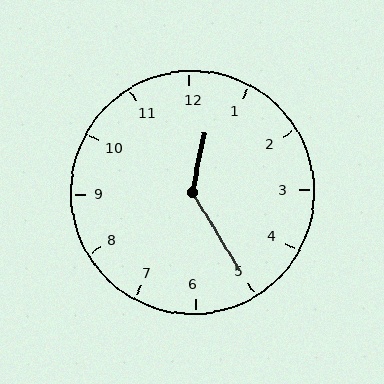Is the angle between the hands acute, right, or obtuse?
It is obtuse.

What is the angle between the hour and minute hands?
Approximately 138 degrees.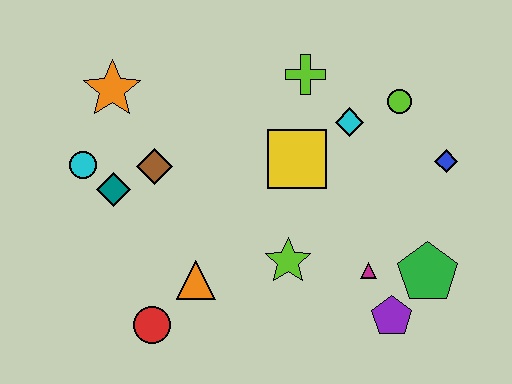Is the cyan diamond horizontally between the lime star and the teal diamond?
No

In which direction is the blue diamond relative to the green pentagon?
The blue diamond is above the green pentagon.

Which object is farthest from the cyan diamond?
The red circle is farthest from the cyan diamond.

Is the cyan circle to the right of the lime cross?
No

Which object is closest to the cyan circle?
The teal diamond is closest to the cyan circle.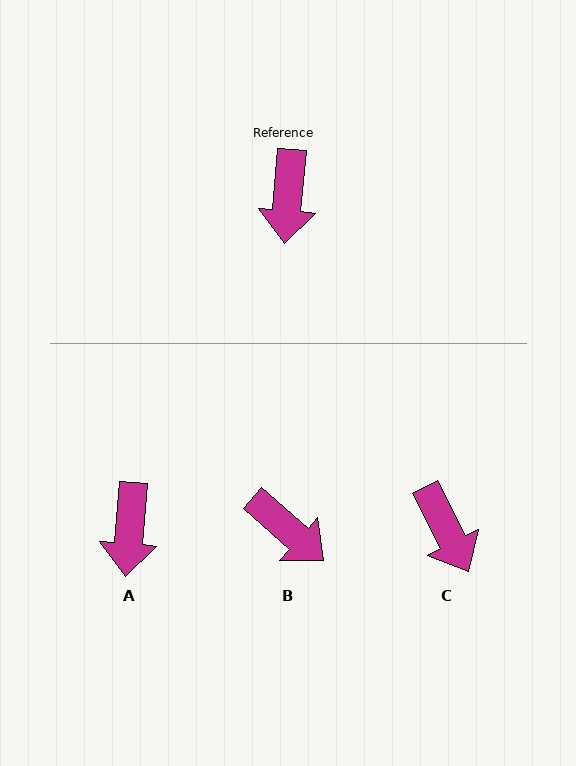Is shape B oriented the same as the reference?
No, it is off by about 53 degrees.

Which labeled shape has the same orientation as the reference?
A.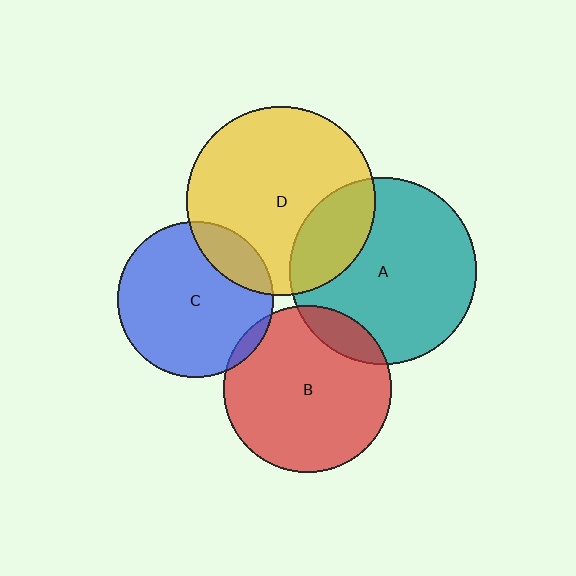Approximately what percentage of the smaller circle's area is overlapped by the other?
Approximately 15%.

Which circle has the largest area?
Circle D (yellow).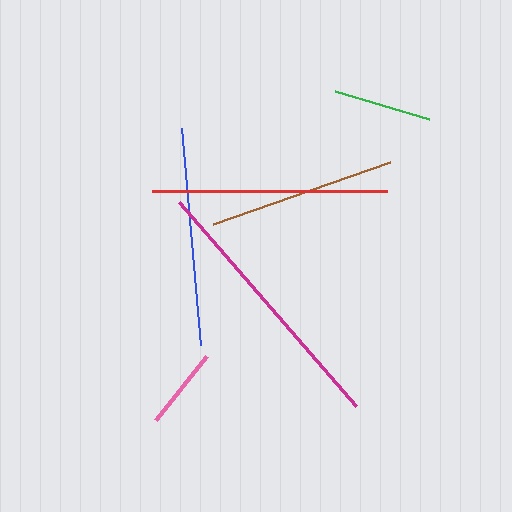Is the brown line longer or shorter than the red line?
The red line is longer than the brown line.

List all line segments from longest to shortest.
From longest to shortest: magenta, red, blue, brown, green, pink.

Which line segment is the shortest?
The pink line is the shortest at approximately 82 pixels.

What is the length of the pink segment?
The pink segment is approximately 82 pixels long.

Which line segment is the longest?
The magenta line is the longest at approximately 271 pixels.